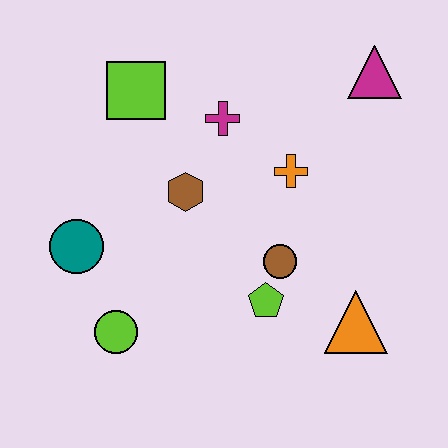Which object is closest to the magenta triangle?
The orange cross is closest to the magenta triangle.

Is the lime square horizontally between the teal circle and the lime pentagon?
Yes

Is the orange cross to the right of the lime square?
Yes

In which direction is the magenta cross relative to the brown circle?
The magenta cross is above the brown circle.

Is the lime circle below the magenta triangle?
Yes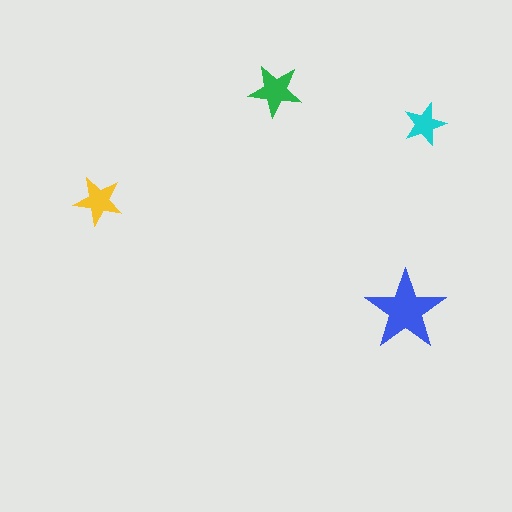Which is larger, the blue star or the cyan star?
The blue one.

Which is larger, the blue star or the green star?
The blue one.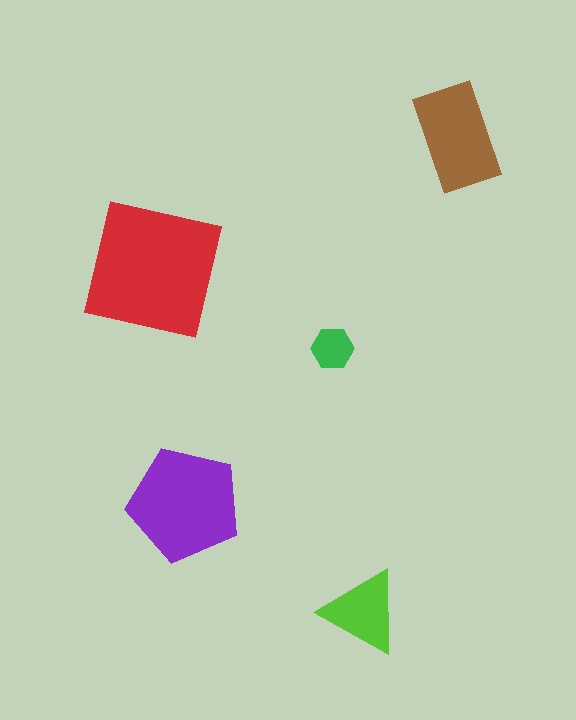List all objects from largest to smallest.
The red square, the purple pentagon, the brown rectangle, the lime triangle, the green hexagon.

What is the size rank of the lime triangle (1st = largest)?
4th.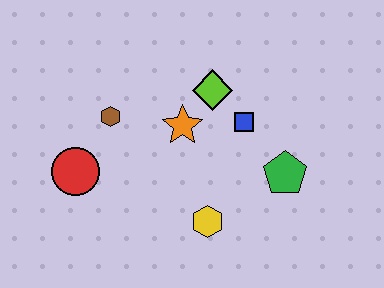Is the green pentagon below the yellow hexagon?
No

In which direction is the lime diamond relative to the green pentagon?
The lime diamond is above the green pentagon.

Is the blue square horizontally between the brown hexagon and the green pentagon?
Yes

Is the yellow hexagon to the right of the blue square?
No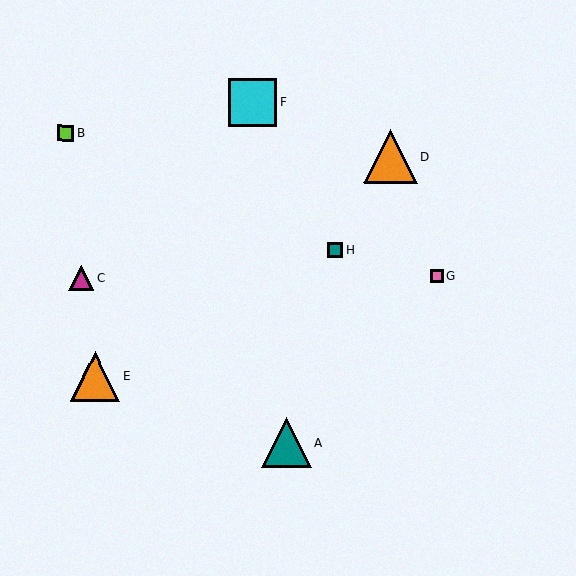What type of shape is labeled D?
Shape D is an orange triangle.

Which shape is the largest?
The orange triangle (labeled D) is the largest.